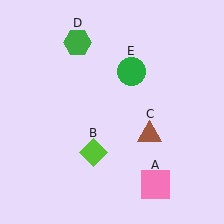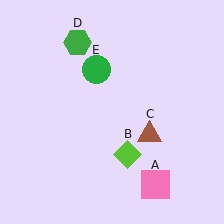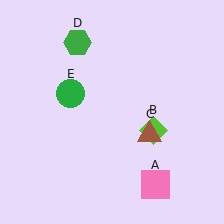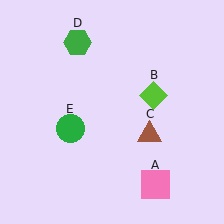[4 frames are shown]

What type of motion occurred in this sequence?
The lime diamond (object B), green circle (object E) rotated counterclockwise around the center of the scene.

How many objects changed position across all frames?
2 objects changed position: lime diamond (object B), green circle (object E).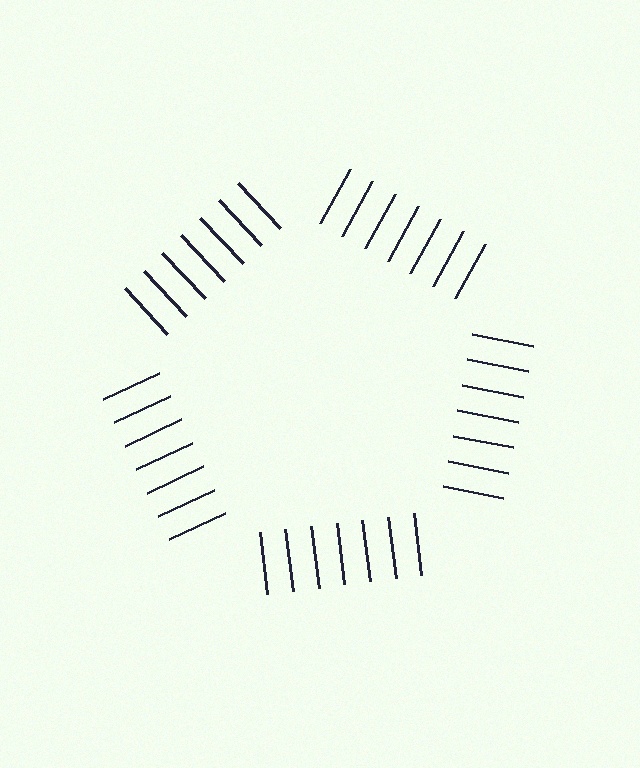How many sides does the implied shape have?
5 sides — the line-ends trace a pentagon.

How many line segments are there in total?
35 — 7 along each of the 5 edges.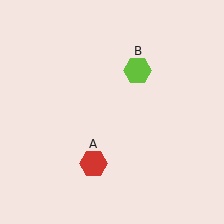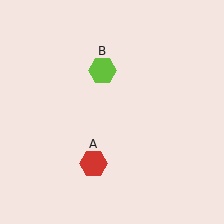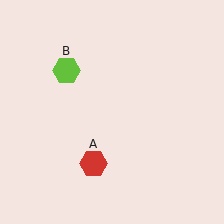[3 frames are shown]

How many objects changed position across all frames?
1 object changed position: lime hexagon (object B).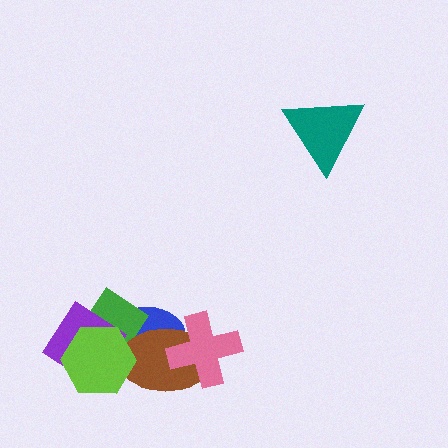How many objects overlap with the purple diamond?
3 objects overlap with the purple diamond.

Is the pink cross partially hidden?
No, no other shape covers it.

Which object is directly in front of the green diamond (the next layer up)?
The purple diamond is directly in front of the green diamond.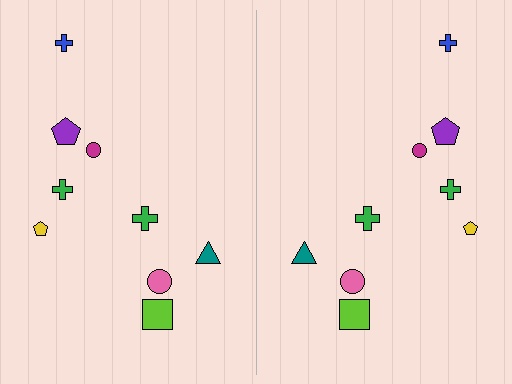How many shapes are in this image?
There are 18 shapes in this image.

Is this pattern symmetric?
Yes, this pattern has bilateral (reflection) symmetry.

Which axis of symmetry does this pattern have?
The pattern has a vertical axis of symmetry running through the center of the image.